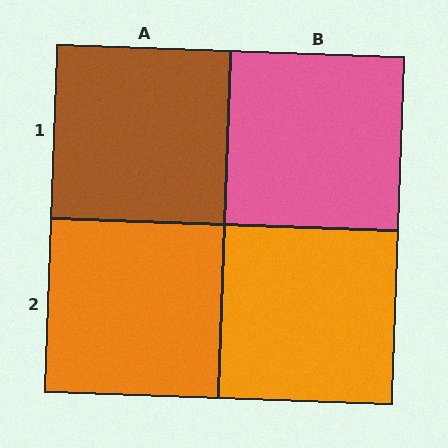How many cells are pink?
1 cell is pink.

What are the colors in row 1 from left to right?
Brown, pink.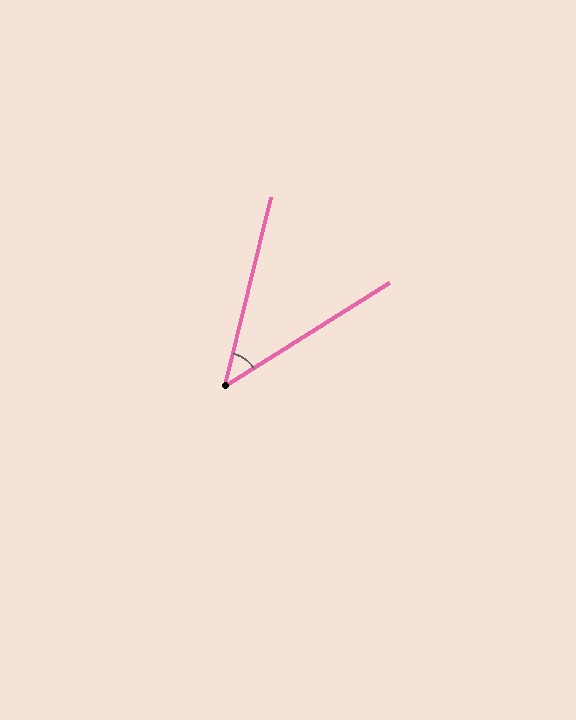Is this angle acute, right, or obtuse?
It is acute.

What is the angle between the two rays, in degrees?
Approximately 44 degrees.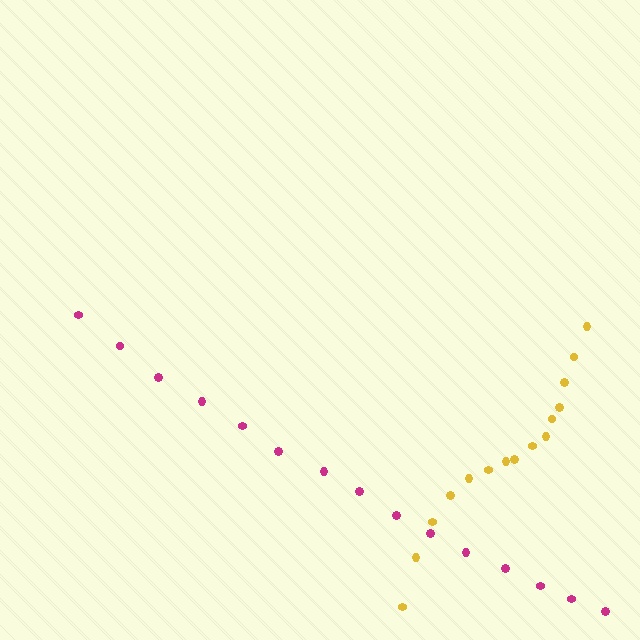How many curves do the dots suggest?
There are 2 distinct paths.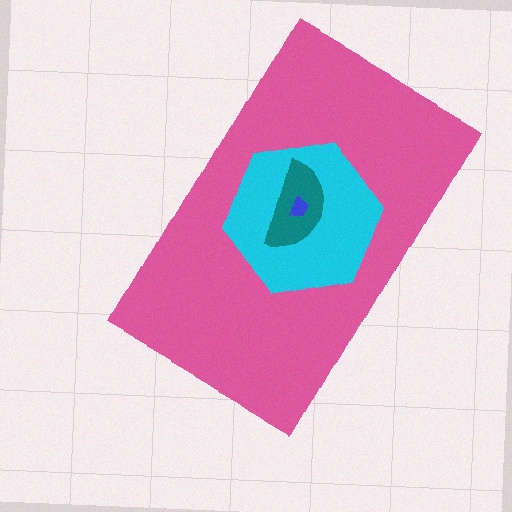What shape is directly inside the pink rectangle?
The cyan hexagon.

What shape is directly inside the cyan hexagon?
The teal semicircle.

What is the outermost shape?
The pink rectangle.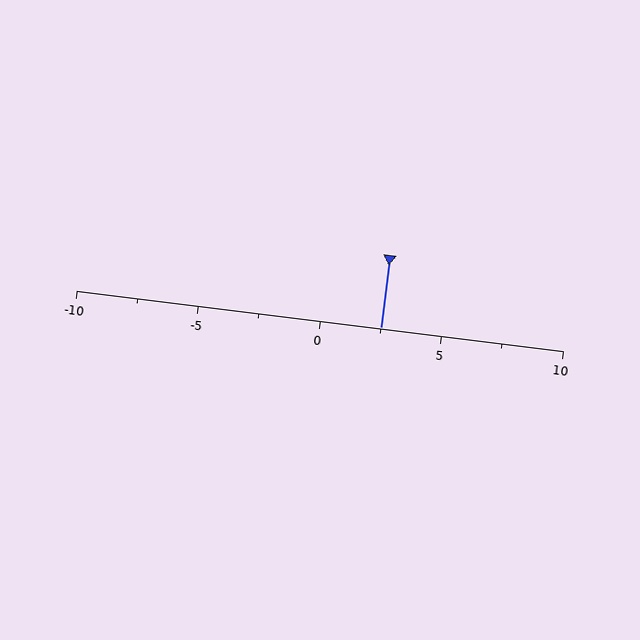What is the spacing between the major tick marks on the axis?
The major ticks are spaced 5 apart.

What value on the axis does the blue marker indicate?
The marker indicates approximately 2.5.